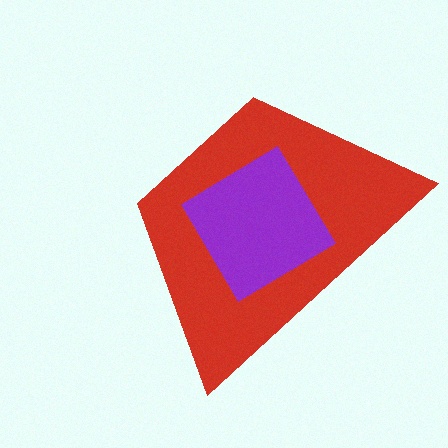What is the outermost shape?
The red trapezoid.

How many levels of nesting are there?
2.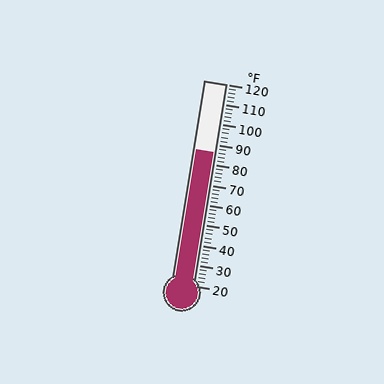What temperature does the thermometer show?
The thermometer shows approximately 86°F.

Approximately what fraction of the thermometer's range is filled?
The thermometer is filled to approximately 65% of its range.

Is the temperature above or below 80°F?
The temperature is above 80°F.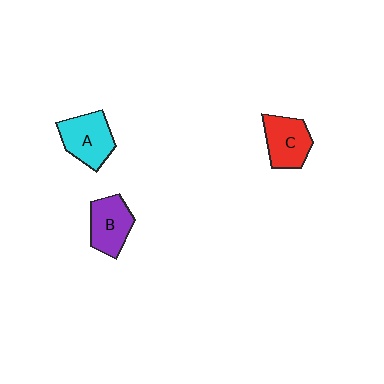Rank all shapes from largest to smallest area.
From largest to smallest: A (cyan), C (red), B (purple).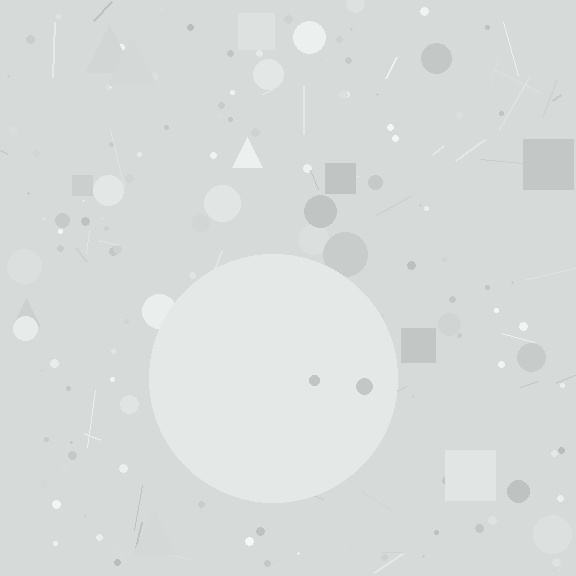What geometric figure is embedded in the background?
A circle is embedded in the background.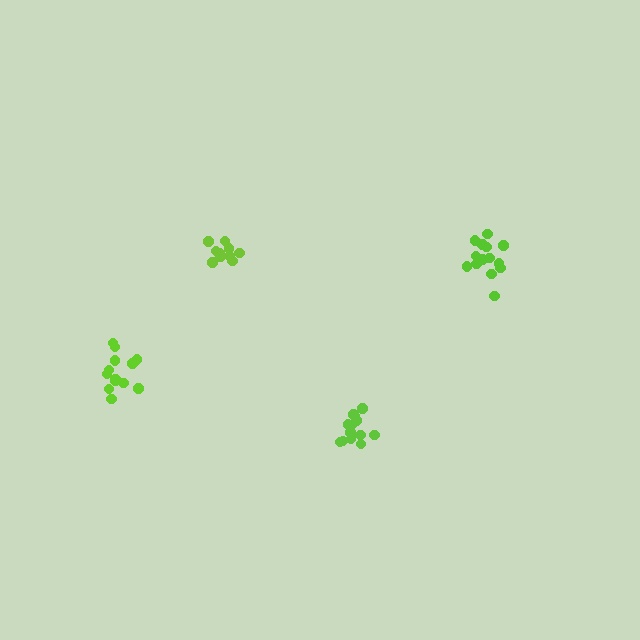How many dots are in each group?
Group 1: 10 dots, Group 2: 13 dots, Group 3: 14 dots, Group 4: 13 dots (50 total).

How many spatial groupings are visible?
There are 4 spatial groupings.